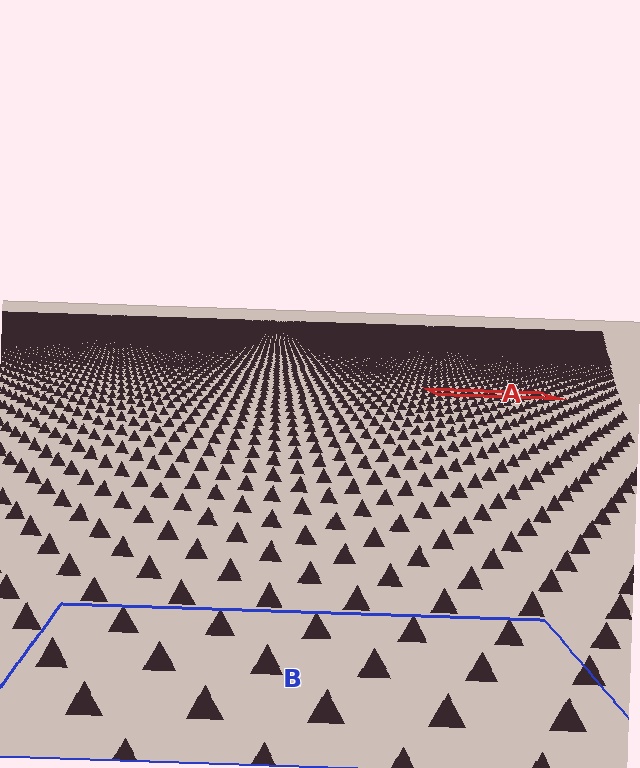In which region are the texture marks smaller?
The texture marks are smaller in region A, because it is farther away.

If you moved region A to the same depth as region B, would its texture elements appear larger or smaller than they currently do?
They would appear larger. At a closer depth, the same texture elements are projected at a bigger on-screen size.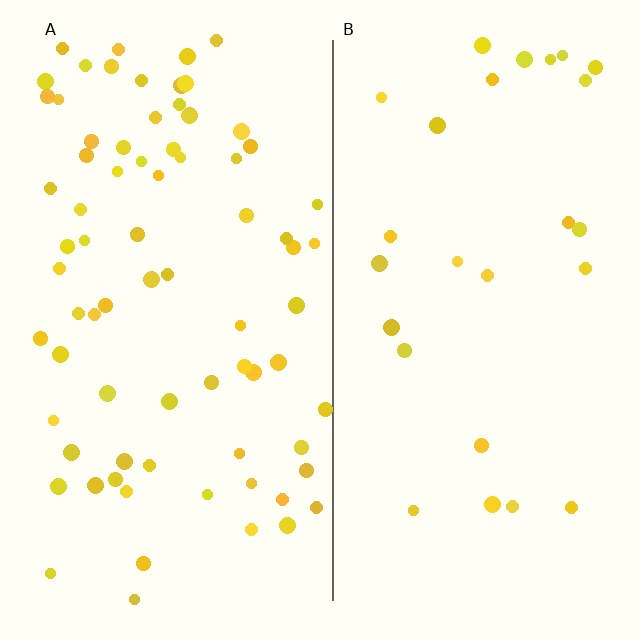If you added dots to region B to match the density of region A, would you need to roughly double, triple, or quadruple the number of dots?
Approximately triple.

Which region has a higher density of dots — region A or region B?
A (the left).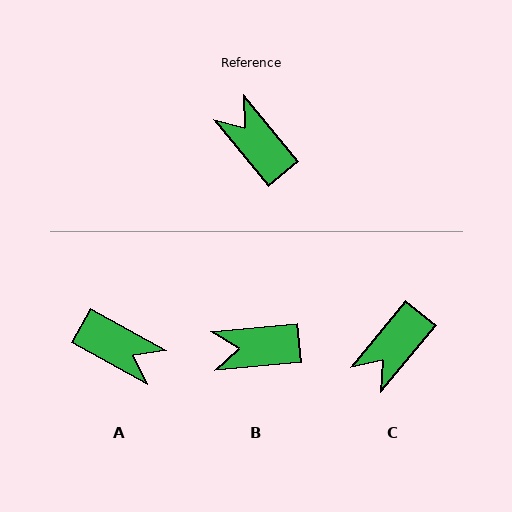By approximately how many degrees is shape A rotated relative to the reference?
Approximately 158 degrees clockwise.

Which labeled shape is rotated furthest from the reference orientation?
A, about 158 degrees away.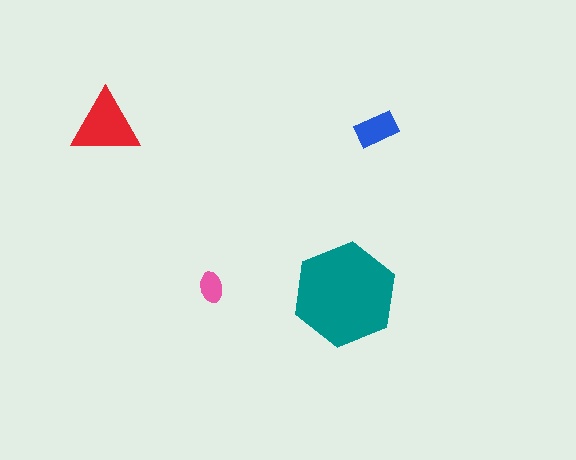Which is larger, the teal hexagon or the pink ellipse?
The teal hexagon.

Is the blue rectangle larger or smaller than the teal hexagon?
Smaller.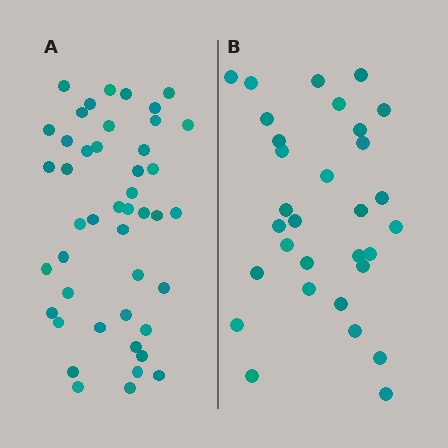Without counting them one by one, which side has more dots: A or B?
Region A (the left region) has more dots.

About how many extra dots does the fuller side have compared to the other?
Region A has approximately 15 more dots than region B.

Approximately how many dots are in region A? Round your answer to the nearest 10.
About 40 dots. (The exact count is 45, which rounds to 40.)